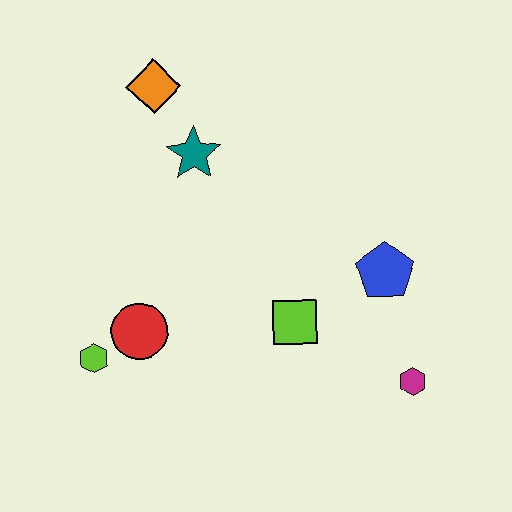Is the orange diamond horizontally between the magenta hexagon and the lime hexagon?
Yes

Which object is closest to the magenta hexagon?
The blue pentagon is closest to the magenta hexagon.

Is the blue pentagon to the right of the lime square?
Yes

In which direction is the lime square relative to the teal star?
The lime square is below the teal star.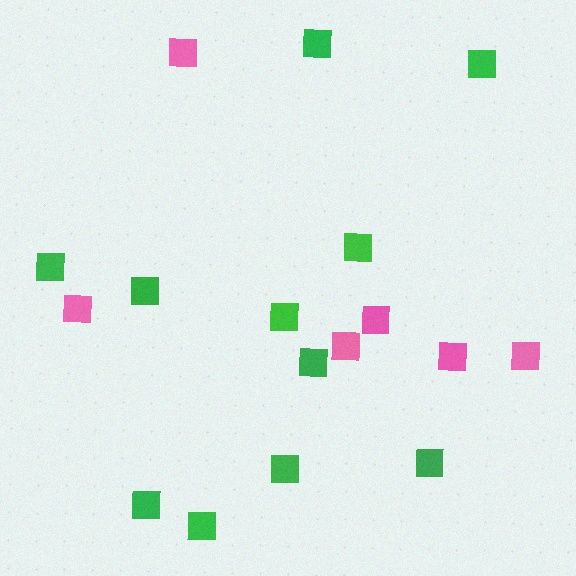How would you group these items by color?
There are 2 groups: one group of pink squares (6) and one group of green squares (11).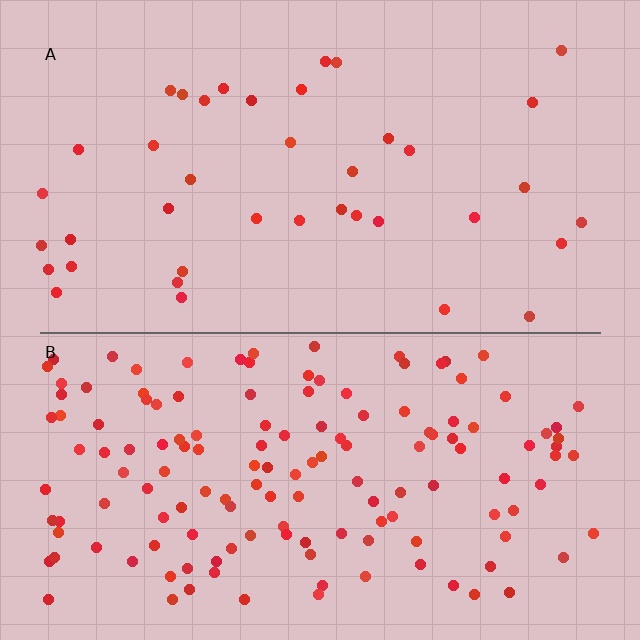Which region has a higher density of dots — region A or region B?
B (the bottom).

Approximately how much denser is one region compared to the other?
Approximately 3.7× — region B over region A.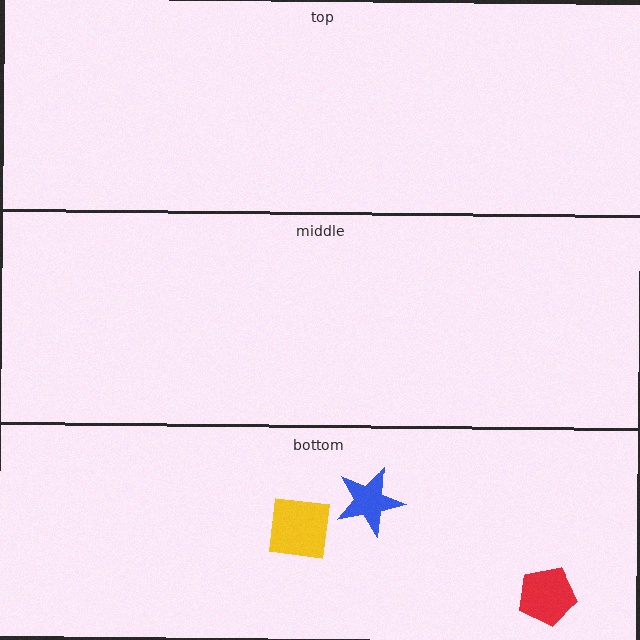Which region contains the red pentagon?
The bottom region.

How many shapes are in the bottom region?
3.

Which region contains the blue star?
The bottom region.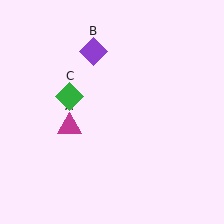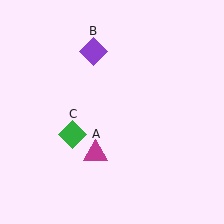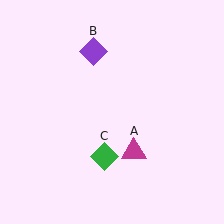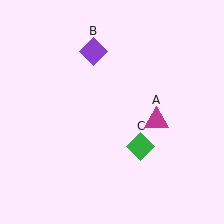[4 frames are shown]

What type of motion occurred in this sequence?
The magenta triangle (object A), green diamond (object C) rotated counterclockwise around the center of the scene.